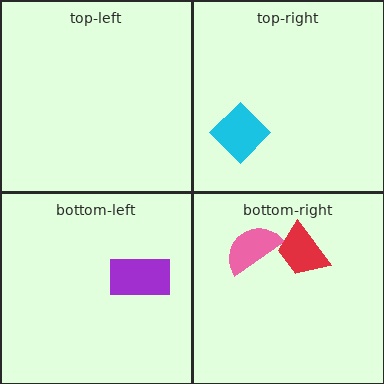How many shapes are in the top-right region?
1.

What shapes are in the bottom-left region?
The purple rectangle.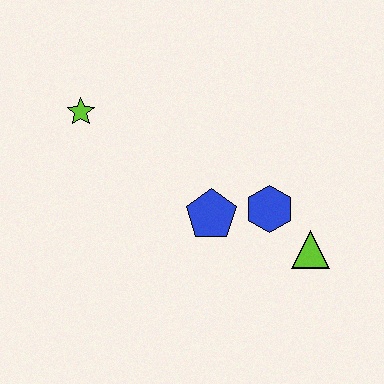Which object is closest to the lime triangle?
The blue hexagon is closest to the lime triangle.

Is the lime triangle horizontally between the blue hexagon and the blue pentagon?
No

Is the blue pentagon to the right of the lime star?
Yes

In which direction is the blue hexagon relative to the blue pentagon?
The blue hexagon is to the right of the blue pentagon.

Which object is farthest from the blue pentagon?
The lime star is farthest from the blue pentagon.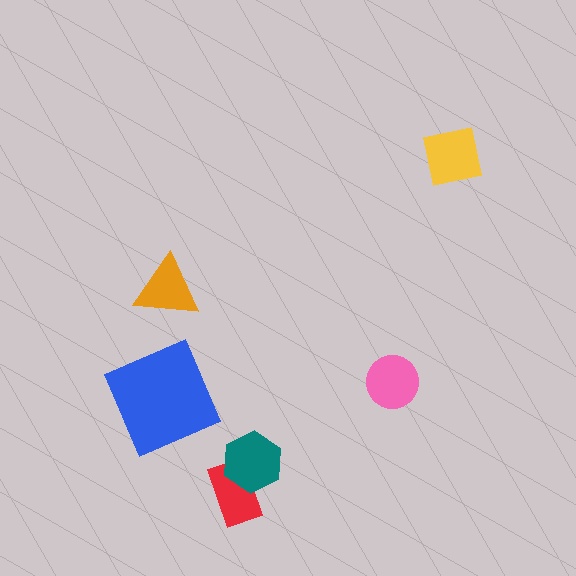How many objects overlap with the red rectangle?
1 object overlaps with the red rectangle.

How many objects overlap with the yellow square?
0 objects overlap with the yellow square.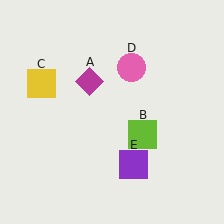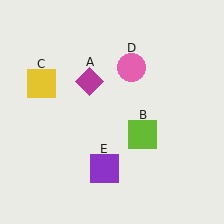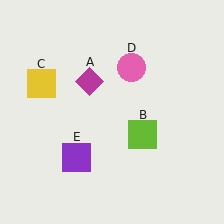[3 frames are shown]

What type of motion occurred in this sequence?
The purple square (object E) rotated clockwise around the center of the scene.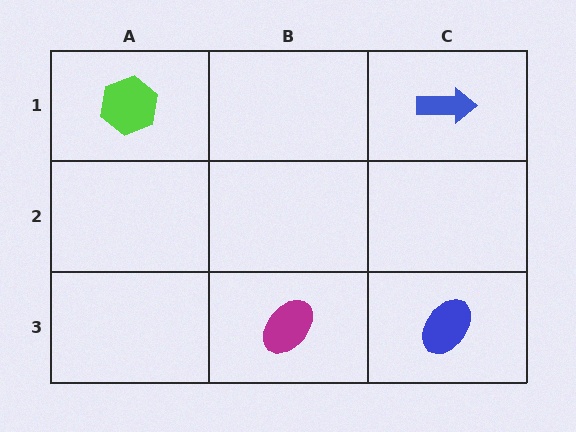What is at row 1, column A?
A lime hexagon.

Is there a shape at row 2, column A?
No, that cell is empty.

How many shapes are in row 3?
2 shapes.